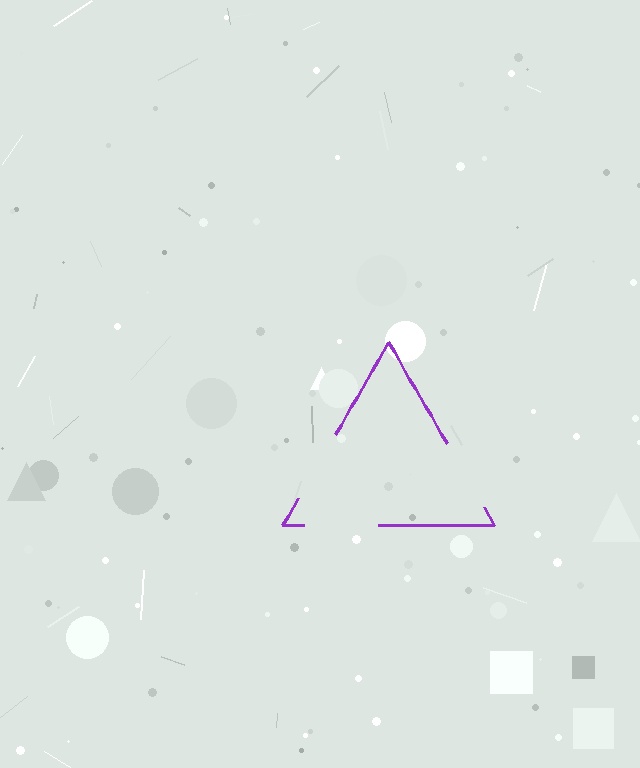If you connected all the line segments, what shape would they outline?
They would outline a triangle.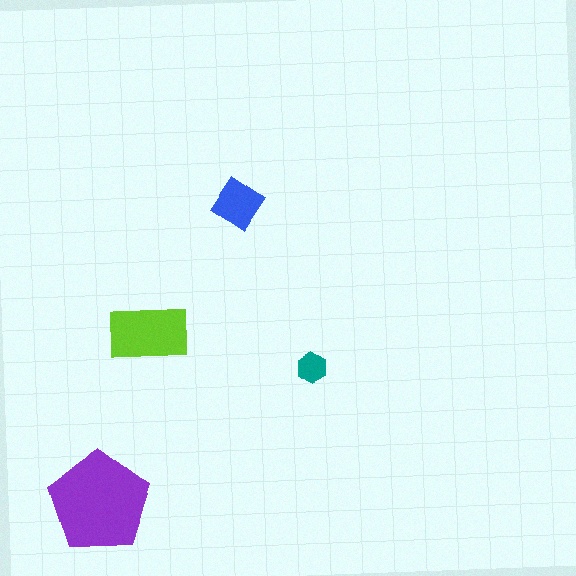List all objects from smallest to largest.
The teal hexagon, the blue diamond, the lime rectangle, the purple pentagon.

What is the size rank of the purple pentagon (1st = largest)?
1st.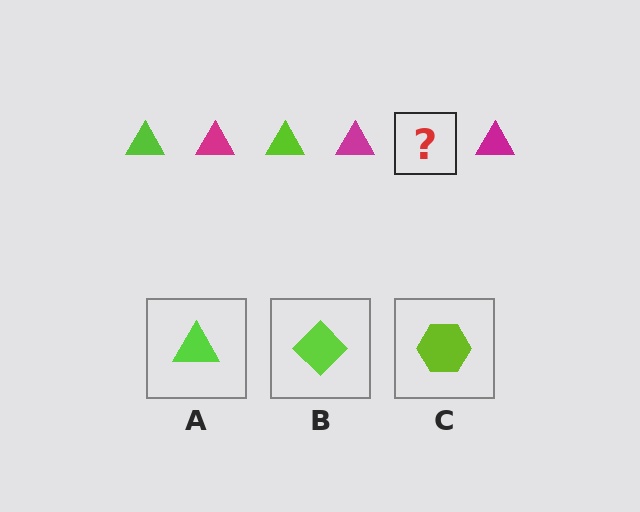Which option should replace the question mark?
Option A.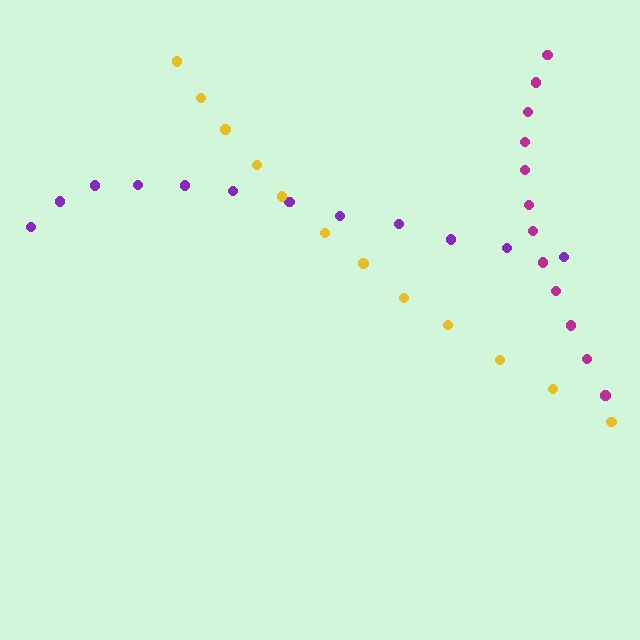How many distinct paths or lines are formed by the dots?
There are 3 distinct paths.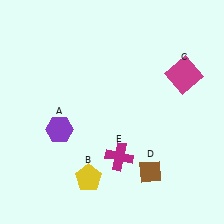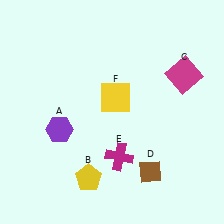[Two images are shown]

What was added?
A yellow square (F) was added in Image 2.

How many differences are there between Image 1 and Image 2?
There is 1 difference between the two images.